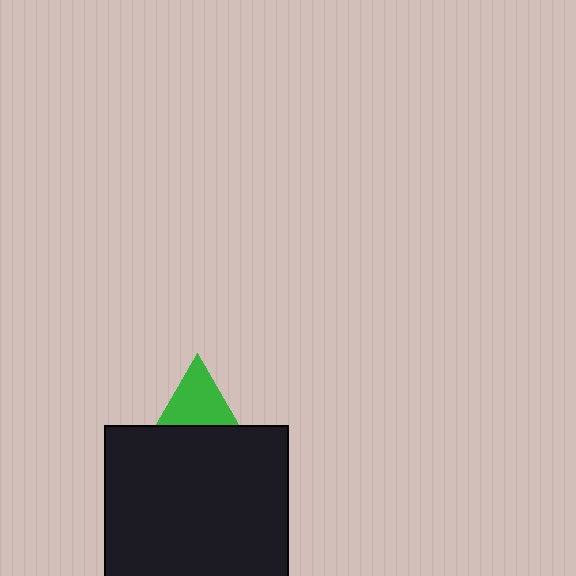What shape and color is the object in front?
The object in front is a black square.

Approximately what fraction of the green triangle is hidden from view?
Roughly 36% of the green triangle is hidden behind the black square.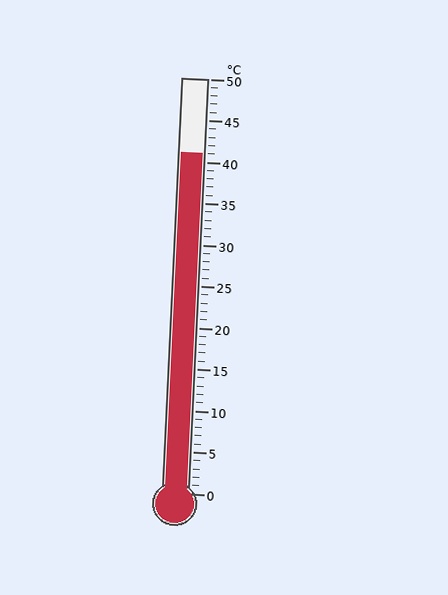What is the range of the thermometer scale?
The thermometer scale ranges from 0°C to 50°C.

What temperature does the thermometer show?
The thermometer shows approximately 41°C.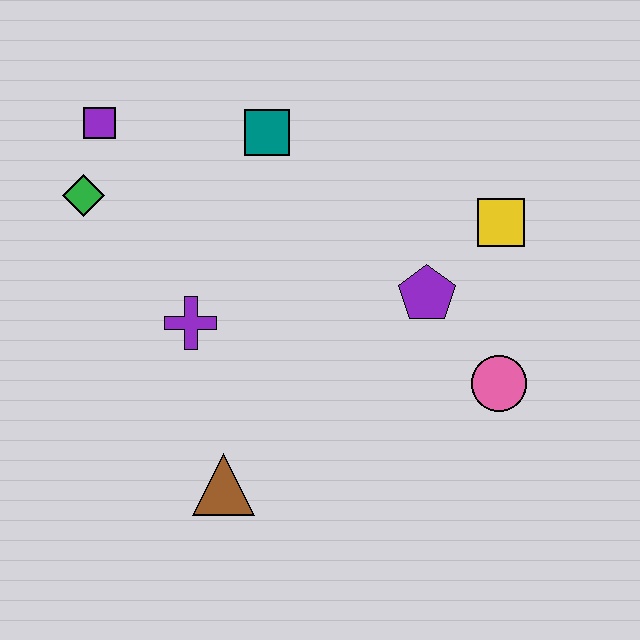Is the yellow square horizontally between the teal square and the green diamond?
No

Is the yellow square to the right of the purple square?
Yes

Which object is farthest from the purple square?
The pink circle is farthest from the purple square.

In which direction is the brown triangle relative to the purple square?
The brown triangle is below the purple square.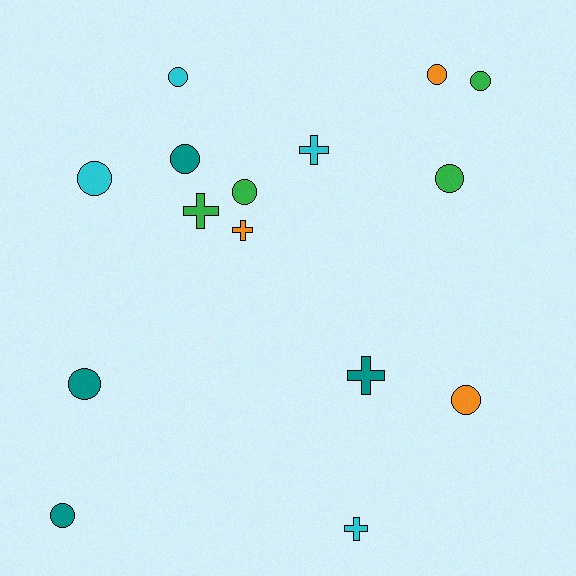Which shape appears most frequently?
Circle, with 10 objects.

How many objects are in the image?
There are 15 objects.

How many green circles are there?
There are 3 green circles.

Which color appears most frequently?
Green, with 4 objects.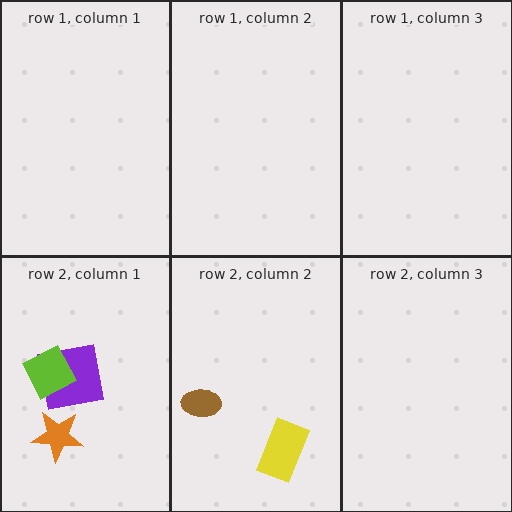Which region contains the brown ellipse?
The row 2, column 2 region.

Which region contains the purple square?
The row 2, column 1 region.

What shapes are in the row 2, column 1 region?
The purple square, the orange star, the lime diamond.